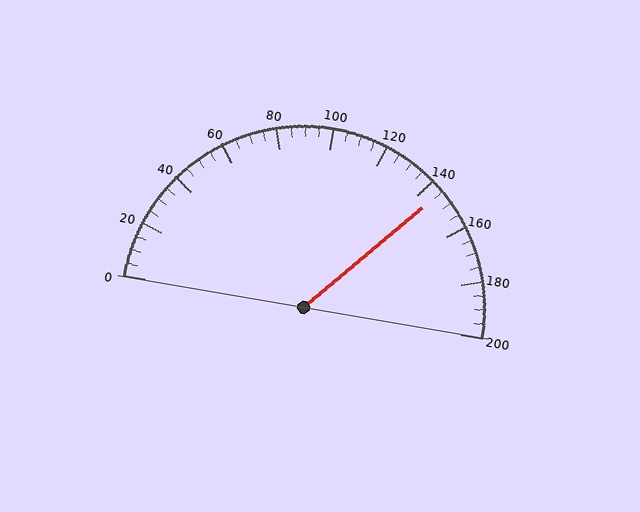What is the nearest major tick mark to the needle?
The nearest major tick mark is 140.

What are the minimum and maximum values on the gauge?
The gauge ranges from 0 to 200.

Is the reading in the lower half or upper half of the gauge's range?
The reading is in the upper half of the range (0 to 200).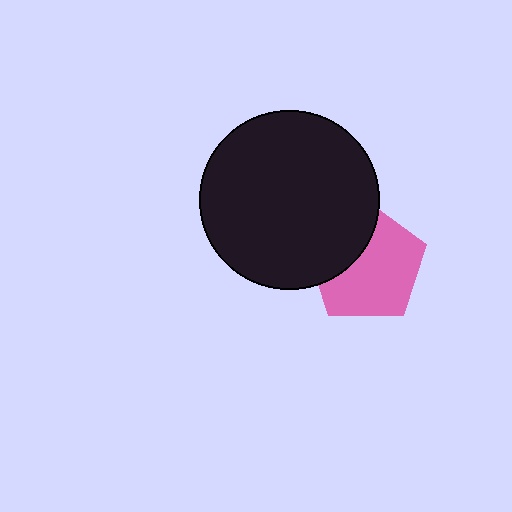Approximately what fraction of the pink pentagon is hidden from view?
Roughly 33% of the pink pentagon is hidden behind the black circle.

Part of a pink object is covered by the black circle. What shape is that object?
It is a pentagon.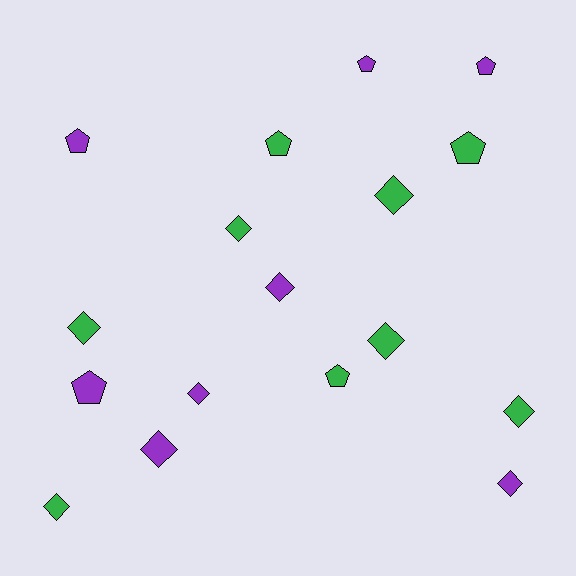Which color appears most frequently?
Green, with 9 objects.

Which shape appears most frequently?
Diamond, with 10 objects.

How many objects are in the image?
There are 17 objects.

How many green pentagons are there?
There are 3 green pentagons.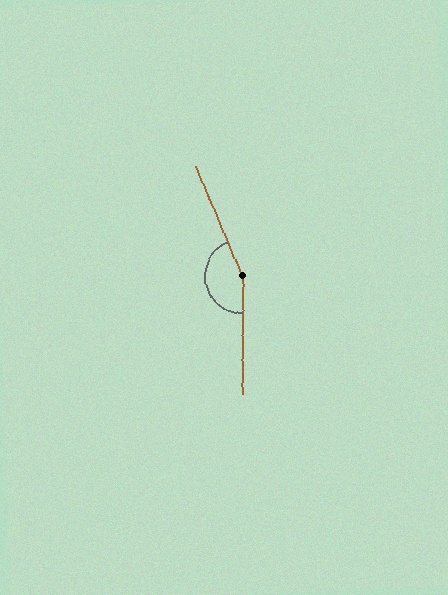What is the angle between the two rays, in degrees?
Approximately 157 degrees.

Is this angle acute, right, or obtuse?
It is obtuse.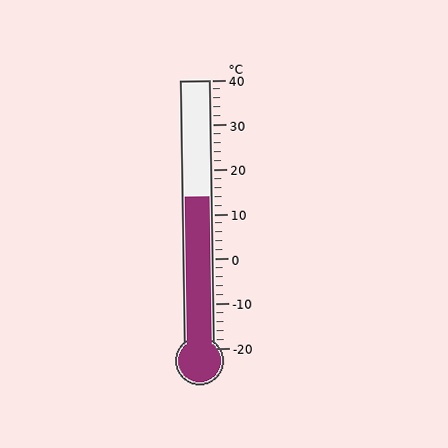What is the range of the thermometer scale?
The thermometer scale ranges from -20°C to 40°C.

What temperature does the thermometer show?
The thermometer shows approximately 14°C.